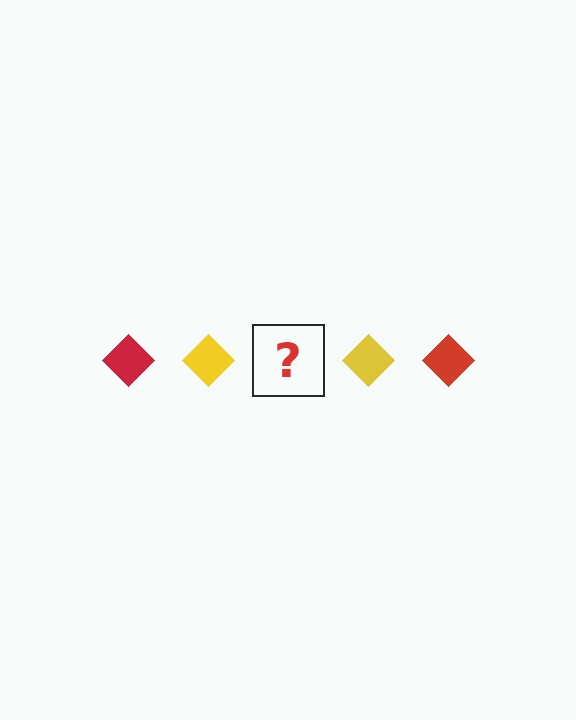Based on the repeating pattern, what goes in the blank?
The blank should be a red diamond.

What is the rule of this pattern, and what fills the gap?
The rule is that the pattern cycles through red, yellow diamonds. The gap should be filled with a red diamond.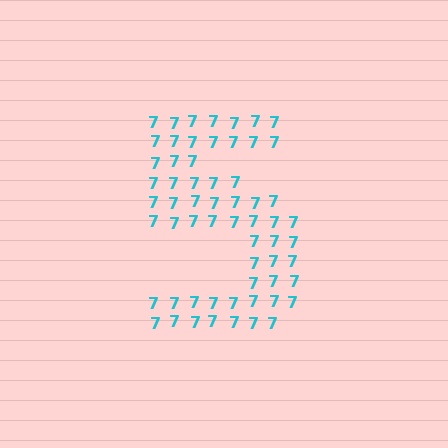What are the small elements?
The small elements are digit 7's.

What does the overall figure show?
The overall figure shows the digit 5.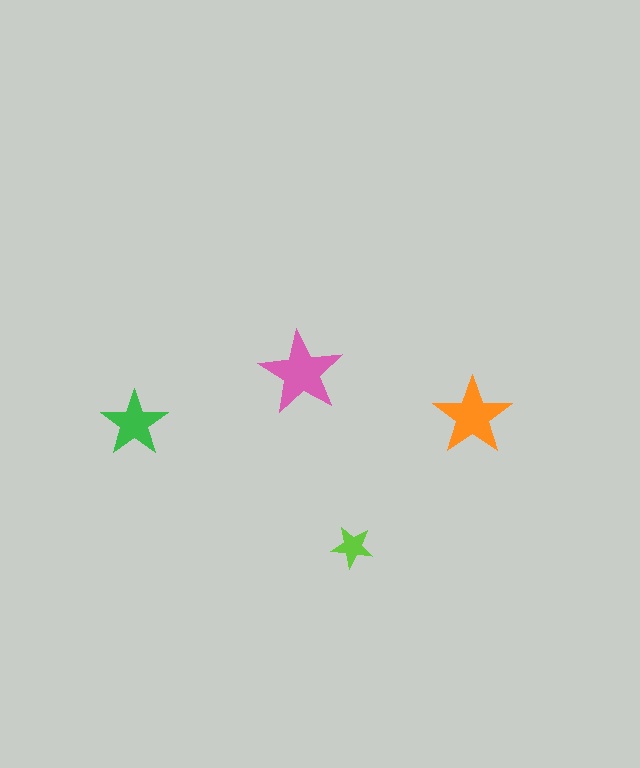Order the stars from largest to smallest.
the pink one, the orange one, the green one, the lime one.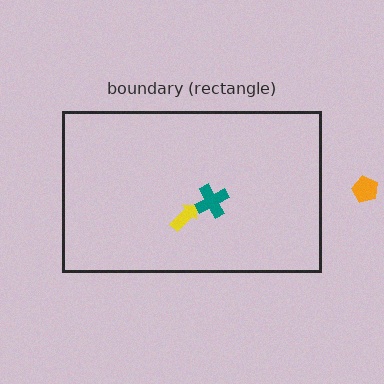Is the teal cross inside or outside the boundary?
Inside.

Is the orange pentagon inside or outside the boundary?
Outside.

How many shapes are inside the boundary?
2 inside, 1 outside.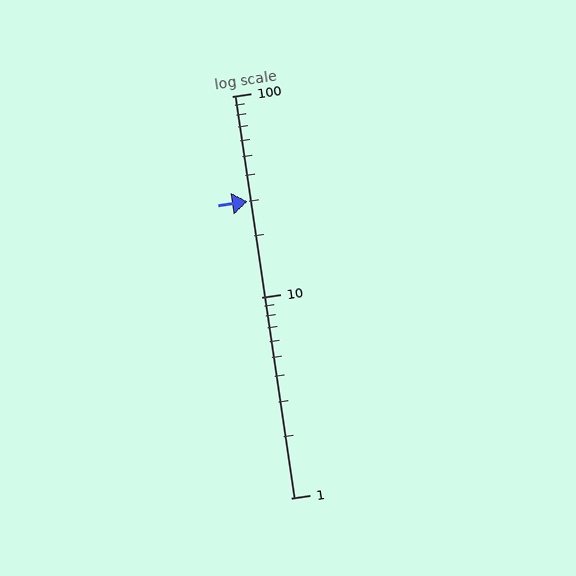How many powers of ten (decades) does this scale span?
The scale spans 2 decades, from 1 to 100.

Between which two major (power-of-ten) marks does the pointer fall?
The pointer is between 10 and 100.